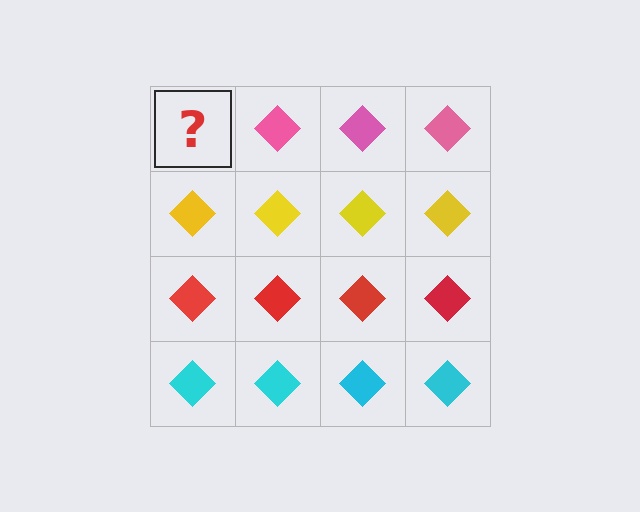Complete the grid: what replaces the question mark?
The question mark should be replaced with a pink diamond.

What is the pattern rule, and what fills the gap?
The rule is that each row has a consistent color. The gap should be filled with a pink diamond.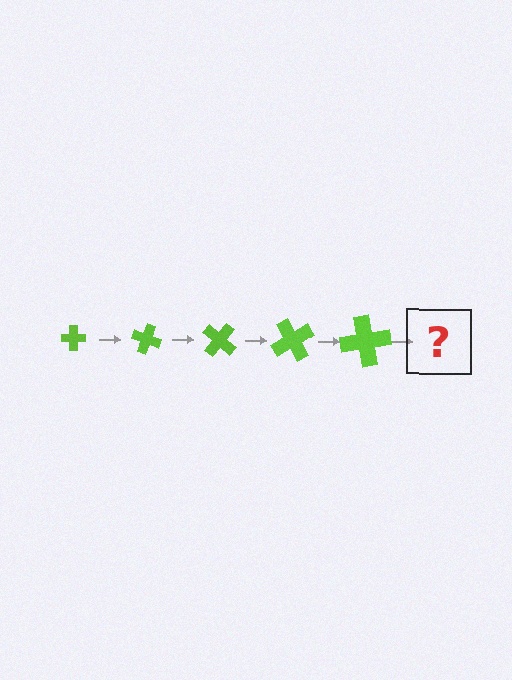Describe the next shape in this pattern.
It should be a cross, larger than the previous one and rotated 100 degrees from the start.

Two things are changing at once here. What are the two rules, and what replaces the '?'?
The two rules are that the cross grows larger each step and it rotates 20 degrees each step. The '?' should be a cross, larger than the previous one and rotated 100 degrees from the start.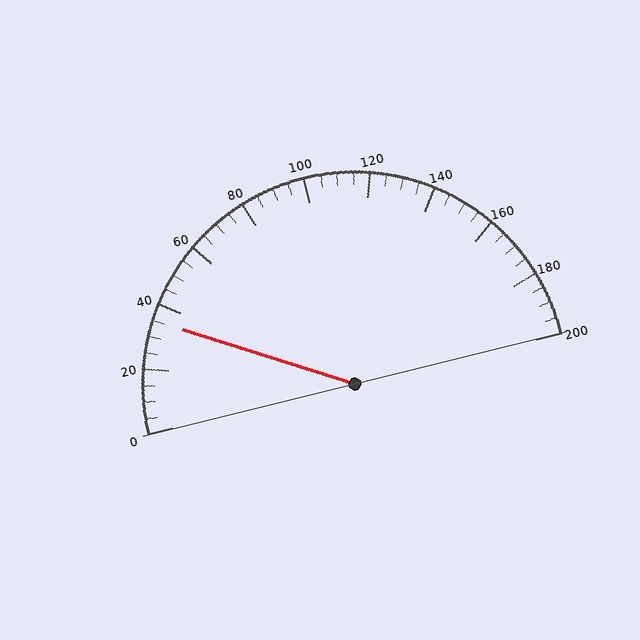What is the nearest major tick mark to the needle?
The nearest major tick mark is 40.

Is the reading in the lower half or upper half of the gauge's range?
The reading is in the lower half of the range (0 to 200).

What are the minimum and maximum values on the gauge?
The gauge ranges from 0 to 200.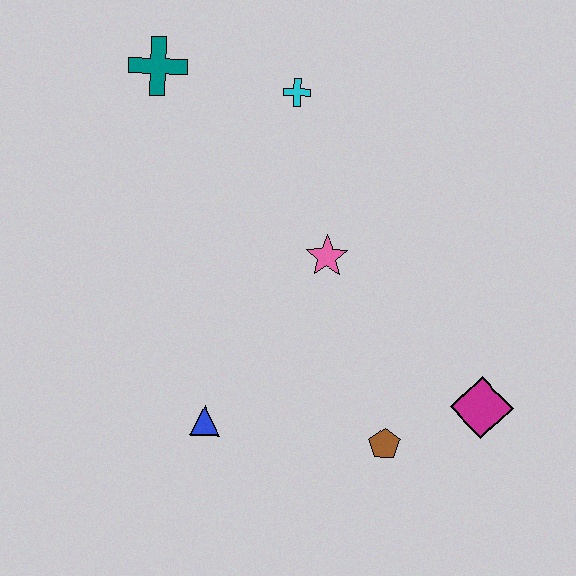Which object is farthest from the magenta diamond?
The teal cross is farthest from the magenta diamond.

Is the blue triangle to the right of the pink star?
No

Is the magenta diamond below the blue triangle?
No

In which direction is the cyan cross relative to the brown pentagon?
The cyan cross is above the brown pentagon.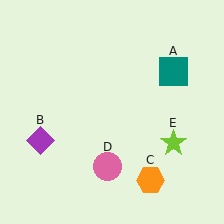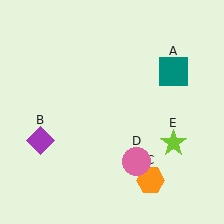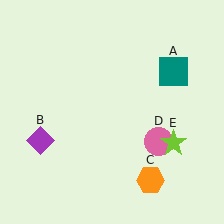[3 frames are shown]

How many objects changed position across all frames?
1 object changed position: pink circle (object D).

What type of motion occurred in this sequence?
The pink circle (object D) rotated counterclockwise around the center of the scene.